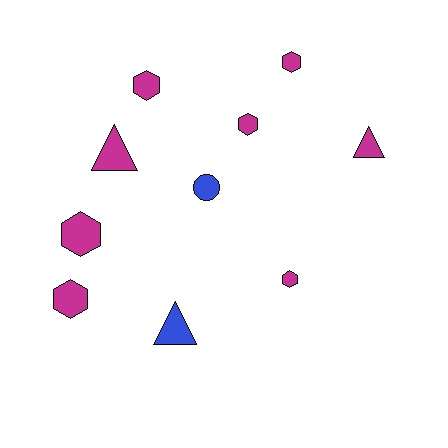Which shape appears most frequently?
Hexagon, with 6 objects.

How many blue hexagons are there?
There are no blue hexagons.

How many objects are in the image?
There are 10 objects.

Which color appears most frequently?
Magenta, with 8 objects.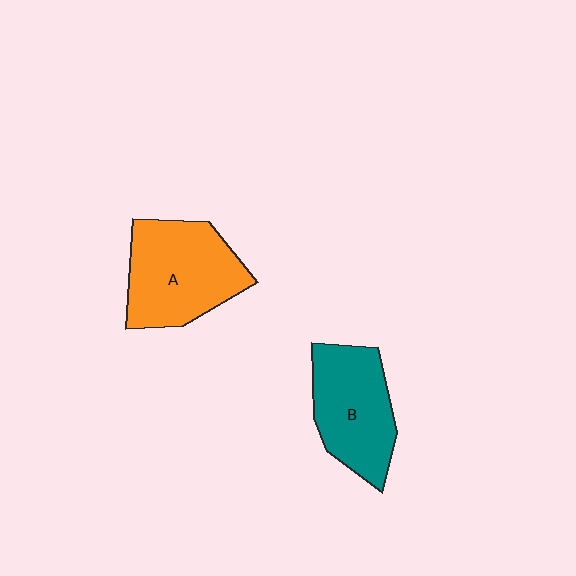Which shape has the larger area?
Shape A (orange).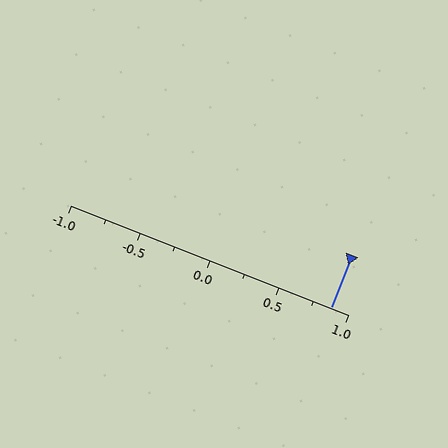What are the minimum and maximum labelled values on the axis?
The axis runs from -1.0 to 1.0.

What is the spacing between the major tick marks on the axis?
The major ticks are spaced 0.5 apart.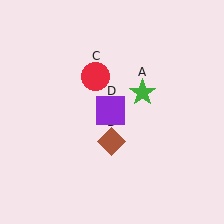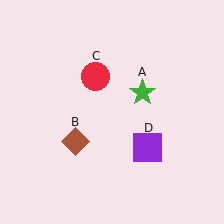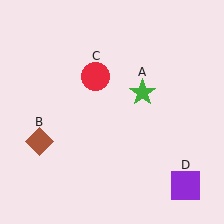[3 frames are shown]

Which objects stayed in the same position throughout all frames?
Green star (object A) and red circle (object C) remained stationary.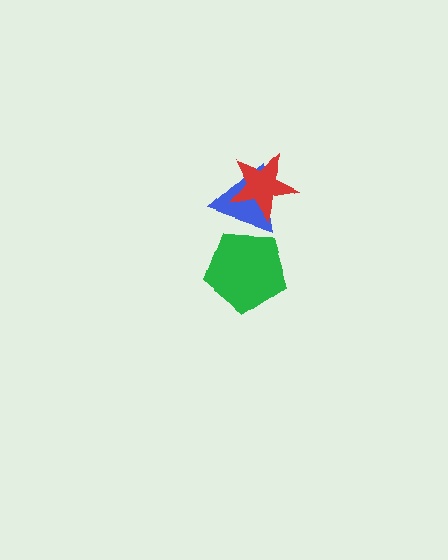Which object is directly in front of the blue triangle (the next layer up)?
The red star is directly in front of the blue triangle.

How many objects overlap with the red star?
1 object overlaps with the red star.